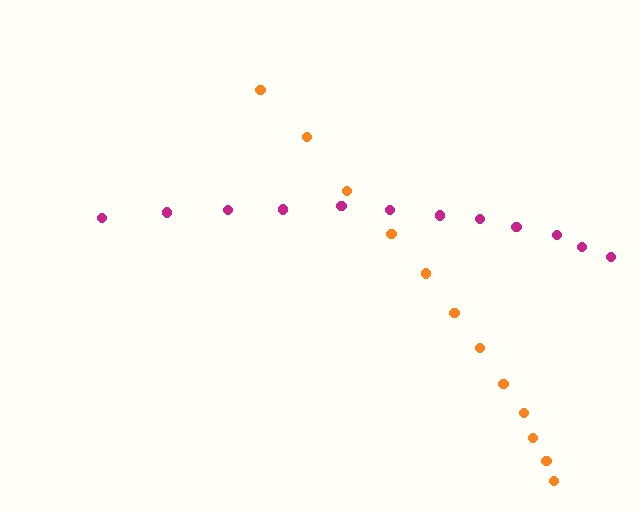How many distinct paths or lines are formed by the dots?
There are 2 distinct paths.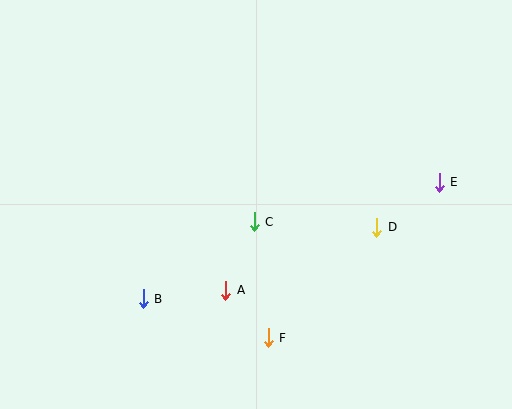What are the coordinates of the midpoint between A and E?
The midpoint between A and E is at (333, 236).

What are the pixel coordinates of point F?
Point F is at (268, 338).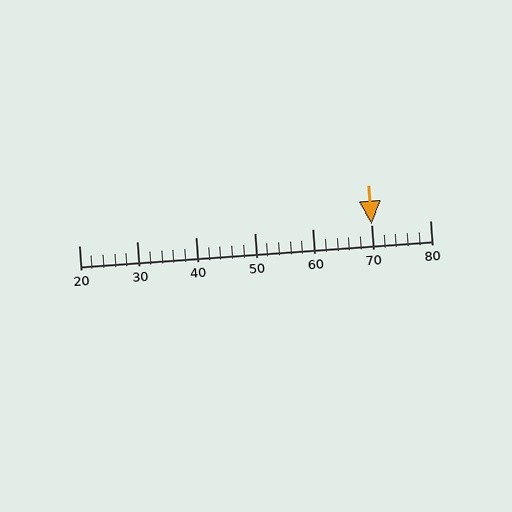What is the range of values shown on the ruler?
The ruler shows values from 20 to 80.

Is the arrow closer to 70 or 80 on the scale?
The arrow is closer to 70.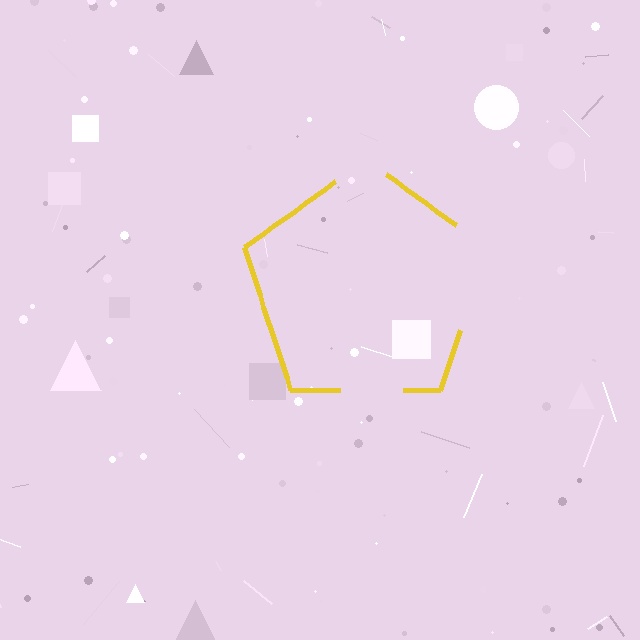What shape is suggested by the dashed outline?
The dashed outline suggests a pentagon.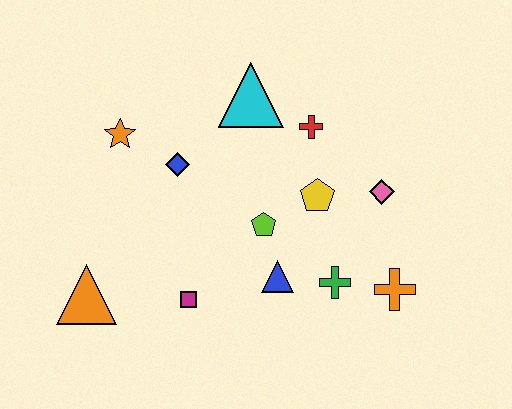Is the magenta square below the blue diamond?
Yes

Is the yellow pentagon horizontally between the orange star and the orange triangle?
No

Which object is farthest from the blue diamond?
The orange cross is farthest from the blue diamond.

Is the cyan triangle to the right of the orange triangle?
Yes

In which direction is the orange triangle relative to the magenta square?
The orange triangle is to the left of the magenta square.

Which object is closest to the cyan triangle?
The red cross is closest to the cyan triangle.